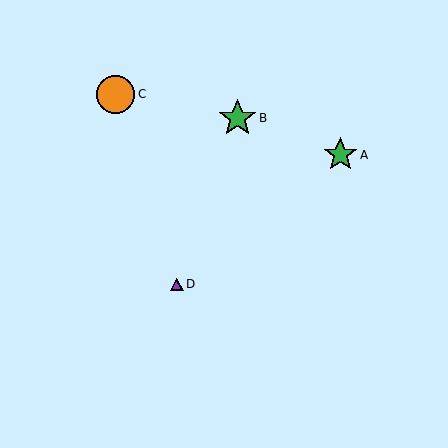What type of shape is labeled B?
Shape B is a green star.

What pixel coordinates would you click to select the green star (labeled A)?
Click at (340, 155) to select the green star A.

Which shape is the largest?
The orange circle (labeled C) is the largest.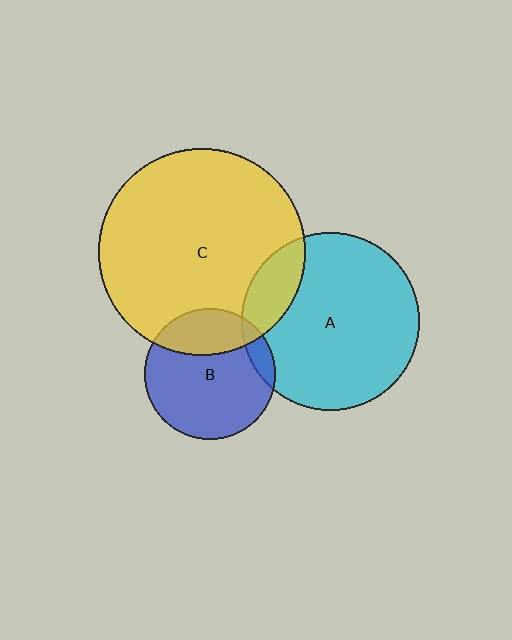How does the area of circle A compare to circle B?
Approximately 1.8 times.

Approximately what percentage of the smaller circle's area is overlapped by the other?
Approximately 15%.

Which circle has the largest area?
Circle C (yellow).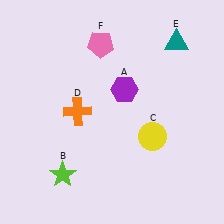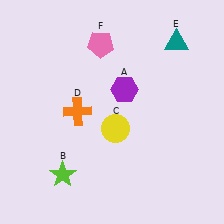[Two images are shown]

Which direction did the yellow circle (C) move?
The yellow circle (C) moved left.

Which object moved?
The yellow circle (C) moved left.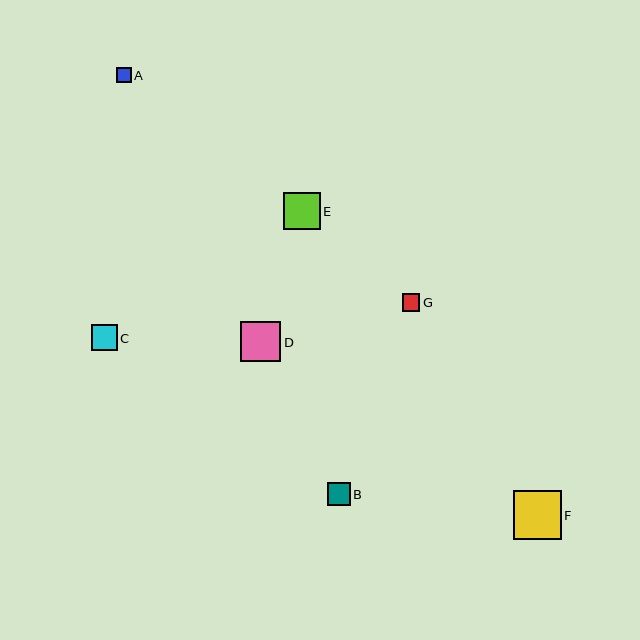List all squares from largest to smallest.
From largest to smallest: F, D, E, C, B, G, A.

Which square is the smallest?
Square A is the smallest with a size of approximately 15 pixels.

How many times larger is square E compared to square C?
Square E is approximately 1.4 times the size of square C.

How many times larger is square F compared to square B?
Square F is approximately 2.1 times the size of square B.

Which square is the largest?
Square F is the largest with a size of approximately 48 pixels.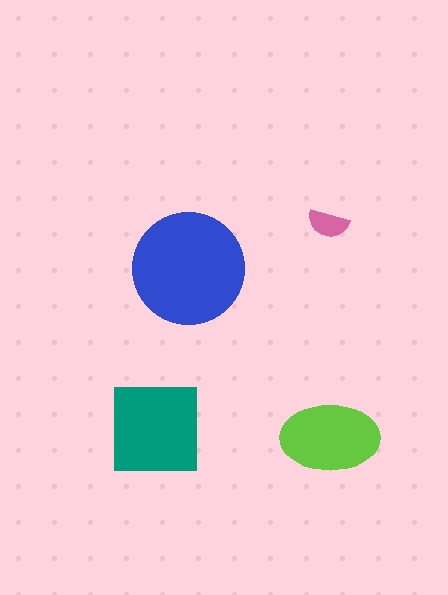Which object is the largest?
The blue circle.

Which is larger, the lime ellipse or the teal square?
The teal square.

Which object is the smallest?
The pink semicircle.